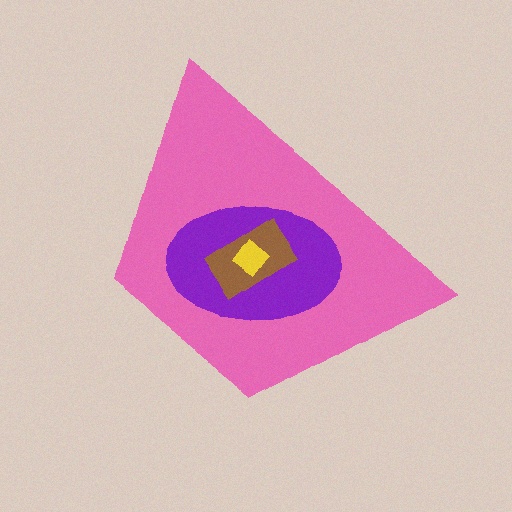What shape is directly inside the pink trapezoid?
The purple ellipse.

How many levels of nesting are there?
4.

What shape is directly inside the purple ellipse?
The brown rectangle.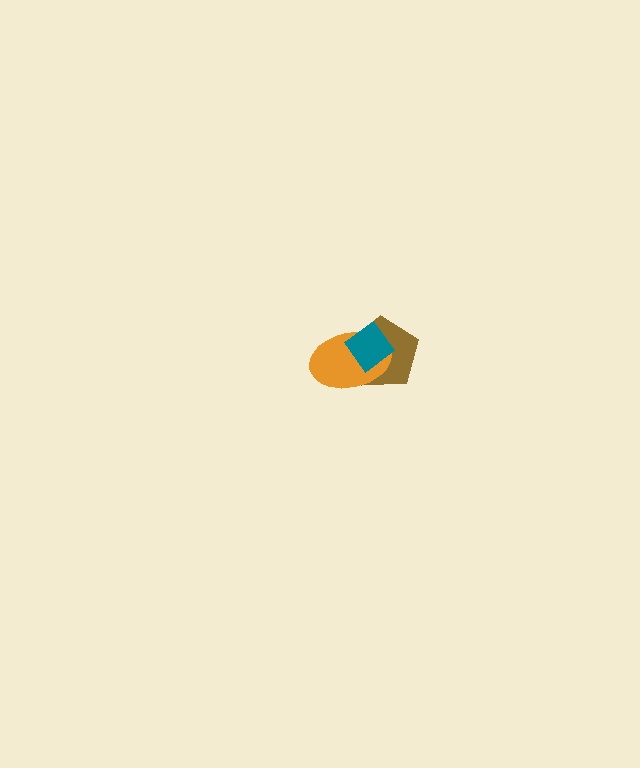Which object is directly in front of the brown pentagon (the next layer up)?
The orange ellipse is directly in front of the brown pentagon.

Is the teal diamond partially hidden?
No, no other shape covers it.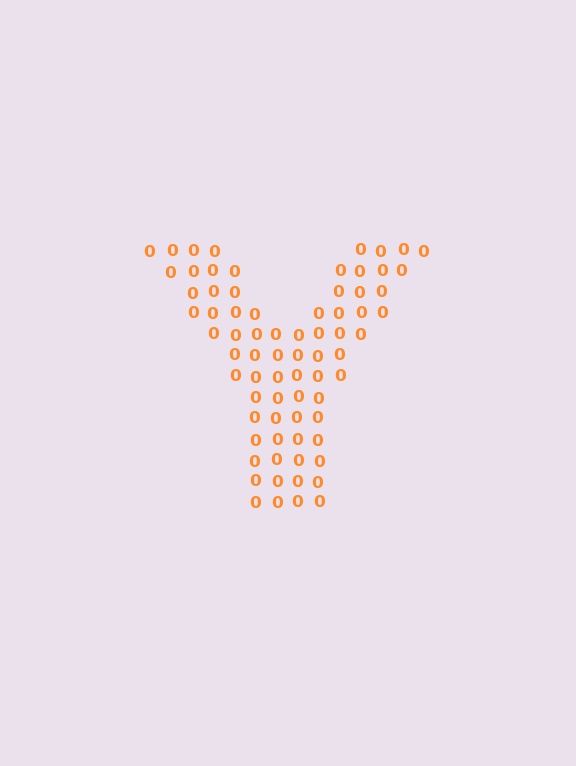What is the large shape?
The large shape is the letter Y.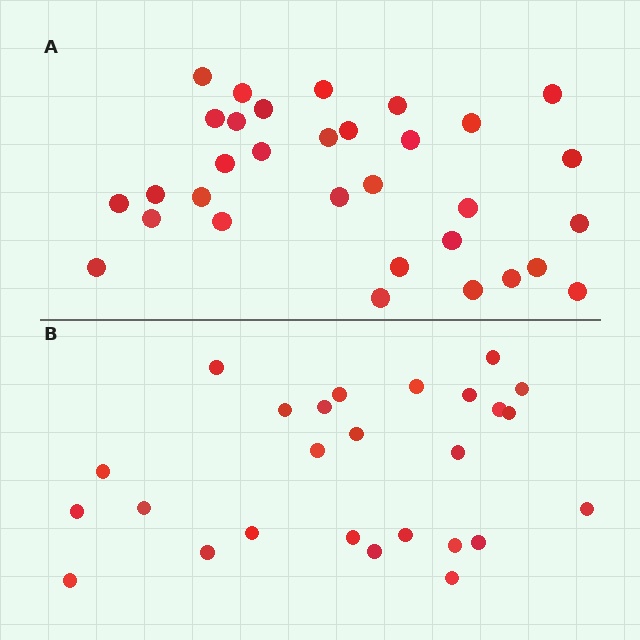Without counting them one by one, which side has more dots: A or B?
Region A (the top region) has more dots.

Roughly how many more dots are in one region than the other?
Region A has about 6 more dots than region B.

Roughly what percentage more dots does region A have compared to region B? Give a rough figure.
About 25% more.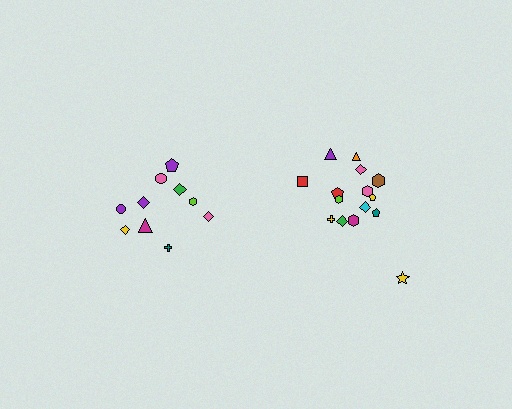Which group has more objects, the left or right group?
The right group.